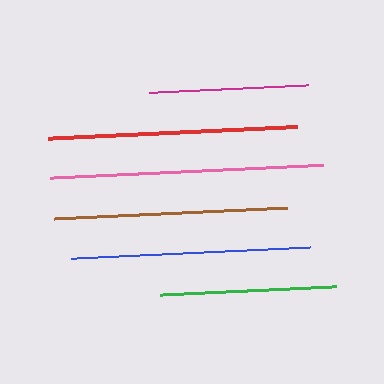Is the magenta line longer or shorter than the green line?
The green line is longer than the magenta line.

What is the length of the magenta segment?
The magenta segment is approximately 160 pixels long.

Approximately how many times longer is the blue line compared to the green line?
The blue line is approximately 1.4 times the length of the green line.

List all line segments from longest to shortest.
From longest to shortest: pink, red, blue, brown, green, magenta.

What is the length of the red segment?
The red segment is approximately 249 pixels long.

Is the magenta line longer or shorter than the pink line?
The pink line is longer than the magenta line.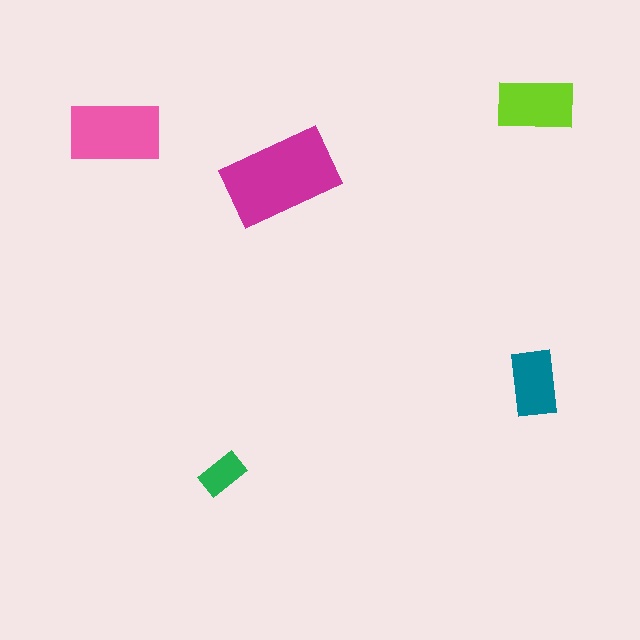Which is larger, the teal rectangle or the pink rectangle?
The pink one.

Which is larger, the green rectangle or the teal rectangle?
The teal one.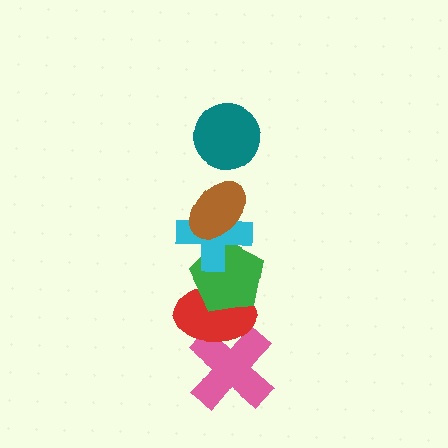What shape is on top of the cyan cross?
The brown ellipse is on top of the cyan cross.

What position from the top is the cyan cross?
The cyan cross is 3rd from the top.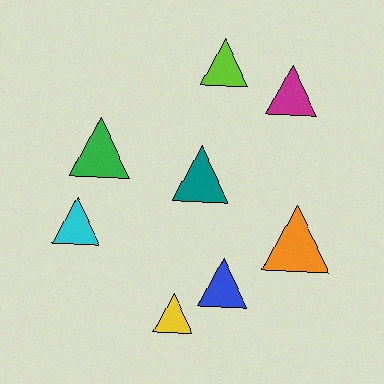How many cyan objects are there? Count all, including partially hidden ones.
There is 1 cyan object.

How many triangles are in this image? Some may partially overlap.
There are 8 triangles.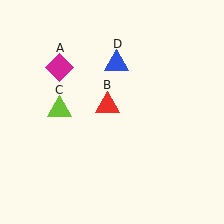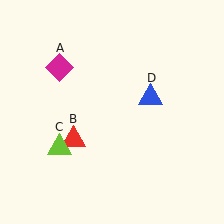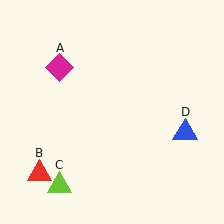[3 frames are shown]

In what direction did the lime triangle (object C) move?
The lime triangle (object C) moved down.